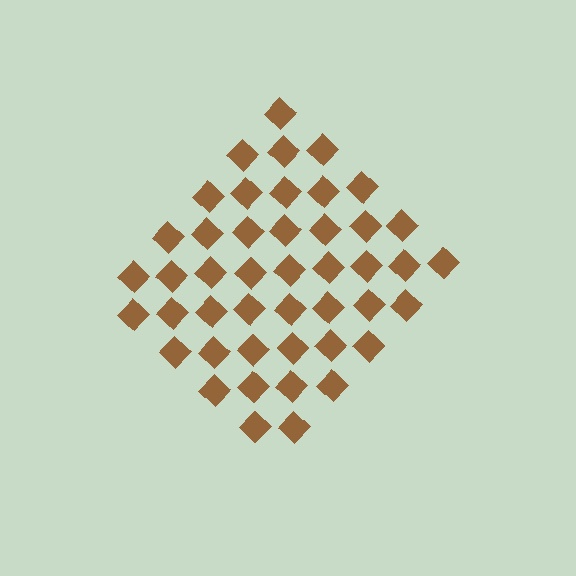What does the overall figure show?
The overall figure shows a diamond.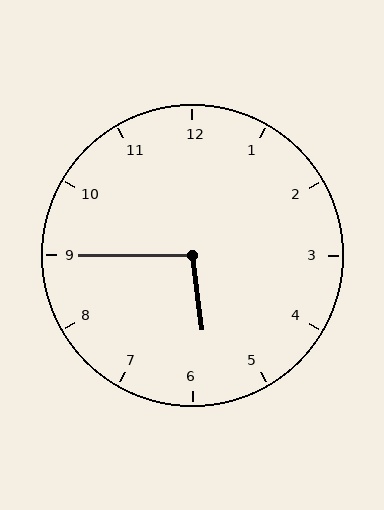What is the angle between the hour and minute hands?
Approximately 98 degrees.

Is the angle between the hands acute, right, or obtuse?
It is obtuse.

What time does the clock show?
5:45.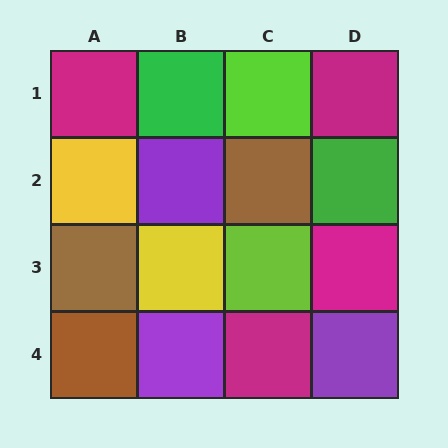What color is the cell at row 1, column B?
Green.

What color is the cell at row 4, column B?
Purple.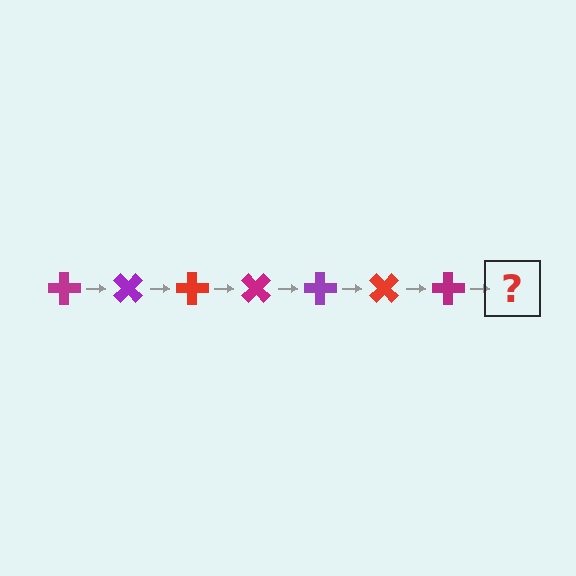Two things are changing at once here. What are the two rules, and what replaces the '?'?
The two rules are that it rotates 45 degrees each step and the color cycles through magenta, purple, and red. The '?' should be a purple cross, rotated 315 degrees from the start.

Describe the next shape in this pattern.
It should be a purple cross, rotated 315 degrees from the start.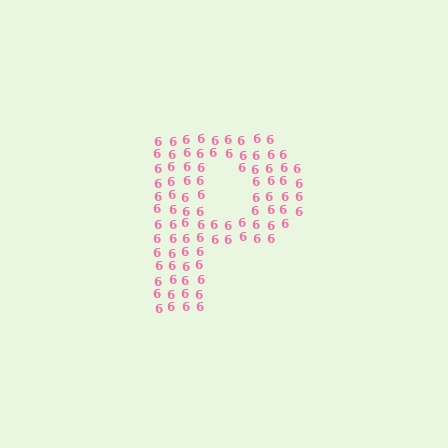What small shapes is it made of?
It is made of small digit 6's.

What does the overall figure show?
The overall figure shows the letter P.